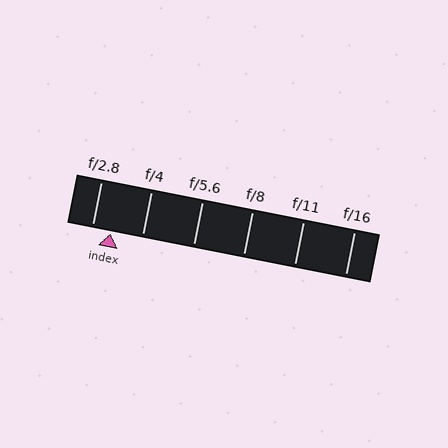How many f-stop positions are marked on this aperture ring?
There are 6 f-stop positions marked.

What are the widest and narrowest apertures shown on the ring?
The widest aperture shown is f/2.8 and the narrowest is f/16.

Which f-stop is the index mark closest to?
The index mark is closest to f/2.8.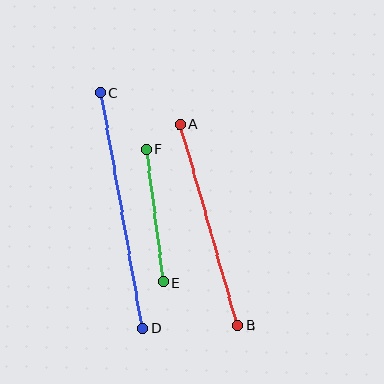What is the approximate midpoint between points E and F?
The midpoint is at approximately (155, 216) pixels.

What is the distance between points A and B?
The distance is approximately 210 pixels.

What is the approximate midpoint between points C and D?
The midpoint is at approximately (122, 210) pixels.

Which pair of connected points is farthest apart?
Points C and D are farthest apart.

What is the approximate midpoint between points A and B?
The midpoint is at approximately (209, 225) pixels.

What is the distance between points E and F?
The distance is approximately 134 pixels.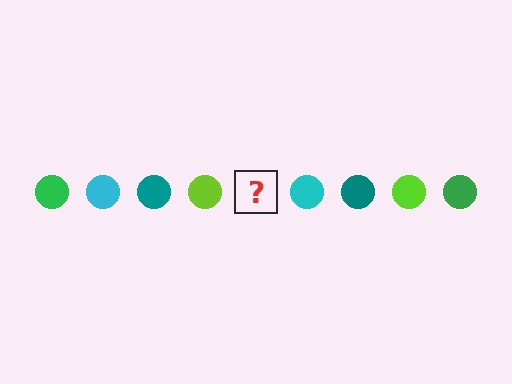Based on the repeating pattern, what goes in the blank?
The blank should be a green circle.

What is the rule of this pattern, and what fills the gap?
The rule is that the pattern cycles through green, cyan, teal, lime circles. The gap should be filled with a green circle.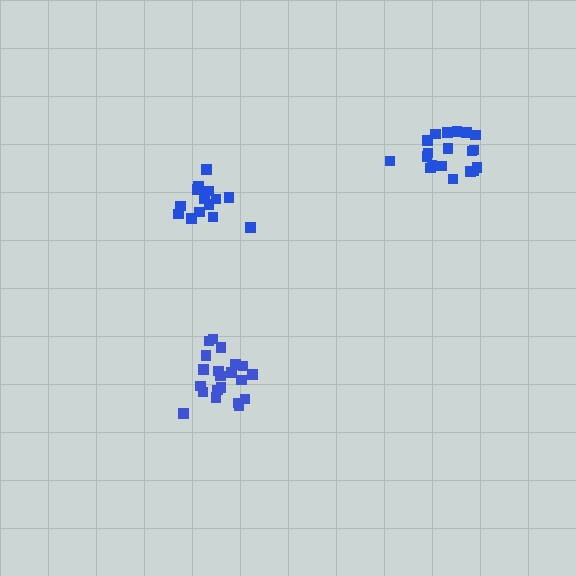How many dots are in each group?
Group 1: 19 dots, Group 2: 21 dots, Group 3: 15 dots (55 total).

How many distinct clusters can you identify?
There are 3 distinct clusters.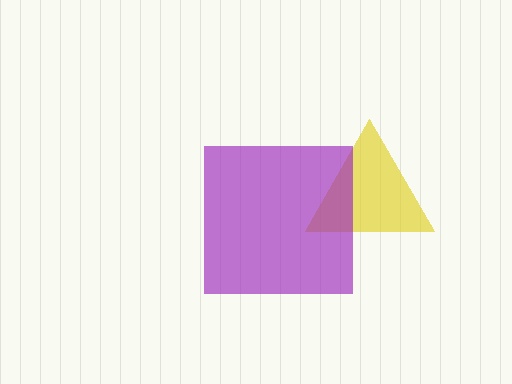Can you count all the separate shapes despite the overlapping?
Yes, there are 2 separate shapes.